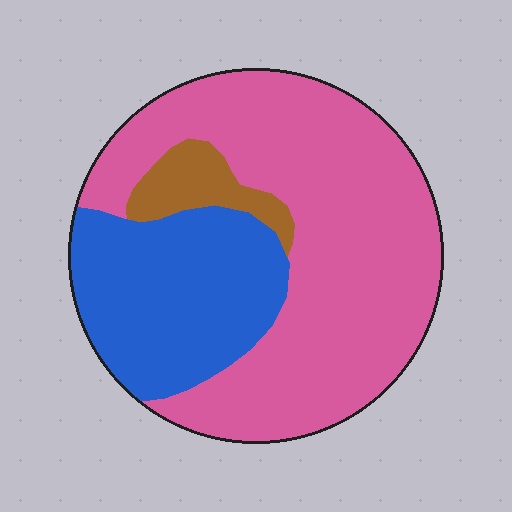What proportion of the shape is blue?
Blue takes up between a quarter and a half of the shape.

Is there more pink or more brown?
Pink.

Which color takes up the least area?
Brown, at roughly 5%.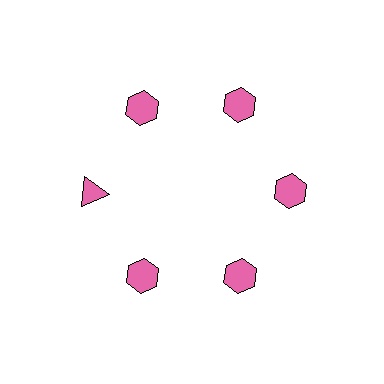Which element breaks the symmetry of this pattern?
The pink triangle at roughly the 9 o'clock position breaks the symmetry. All other shapes are pink hexagons.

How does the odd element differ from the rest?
It has a different shape: triangle instead of hexagon.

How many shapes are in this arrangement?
There are 6 shapes arranged in a ring pattern.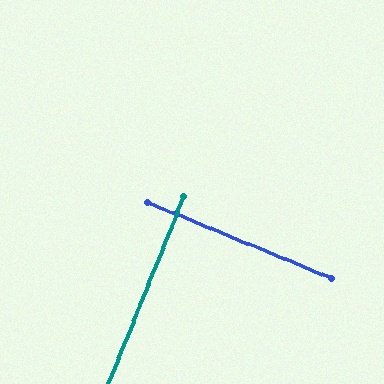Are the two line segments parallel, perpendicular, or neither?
Perpendicular — they meet at approximately 90°.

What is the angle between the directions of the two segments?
Approximately 90 degrees.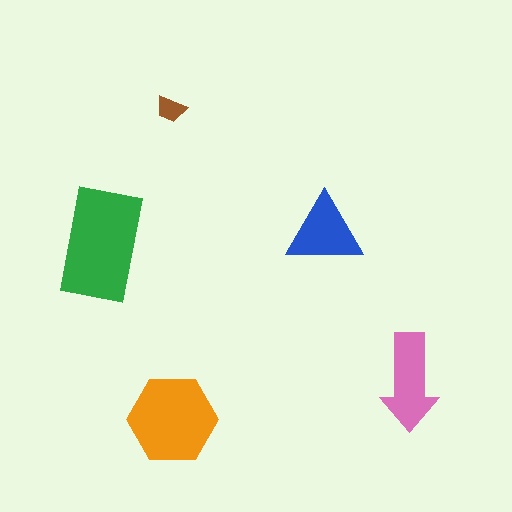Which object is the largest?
The green rectangle.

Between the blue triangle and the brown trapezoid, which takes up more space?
The blue triangle.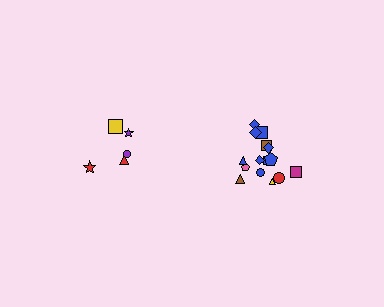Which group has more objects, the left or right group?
The right group.